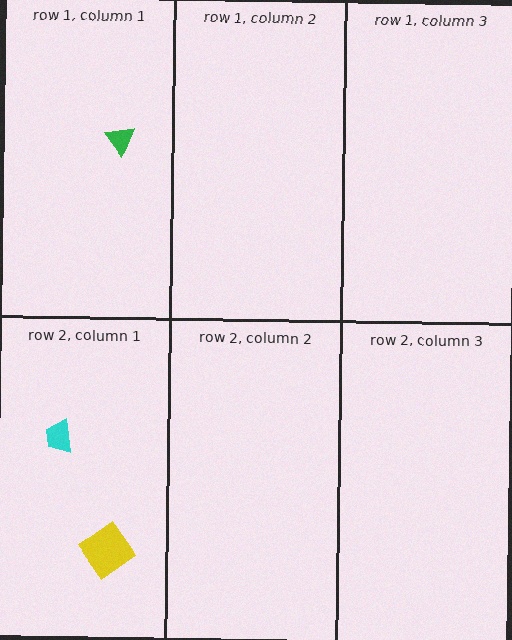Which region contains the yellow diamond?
The row 2, column 1 region.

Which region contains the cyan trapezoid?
The row 2, column 1 region.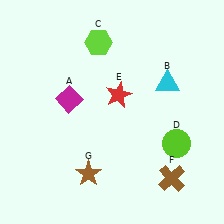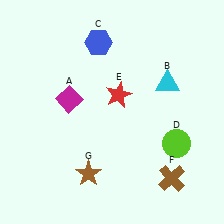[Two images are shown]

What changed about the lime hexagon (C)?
In Image 1, C is lime. In Image 2, it changed to blue.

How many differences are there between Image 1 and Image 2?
There is 1 difference between the two images.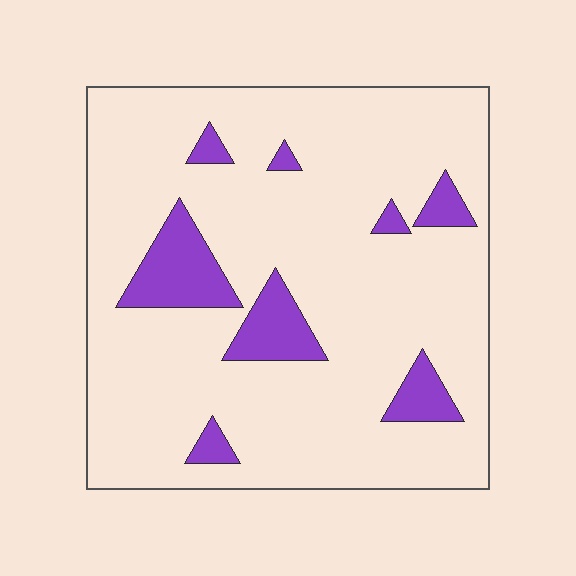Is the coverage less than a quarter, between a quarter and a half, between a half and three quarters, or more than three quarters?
Less than a quarter.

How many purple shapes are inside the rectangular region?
8.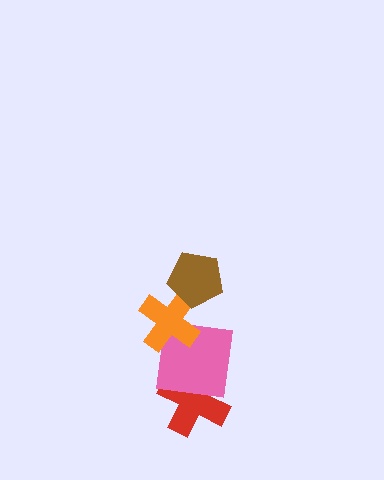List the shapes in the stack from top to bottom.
From top to bottom: the brown pentagon, the orange cross, the pink square, the red cross.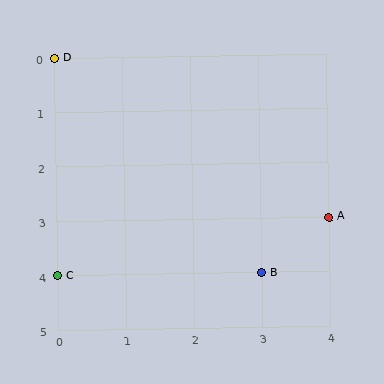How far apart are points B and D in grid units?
Points B and D are 3 columns and 4 rows apart (about 5.0 grid units diagonally).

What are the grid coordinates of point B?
Point B is at grid coordinates (3, 4).